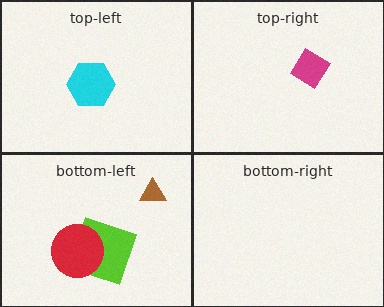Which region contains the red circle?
The bottom-left region.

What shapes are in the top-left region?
The cyan hexagon.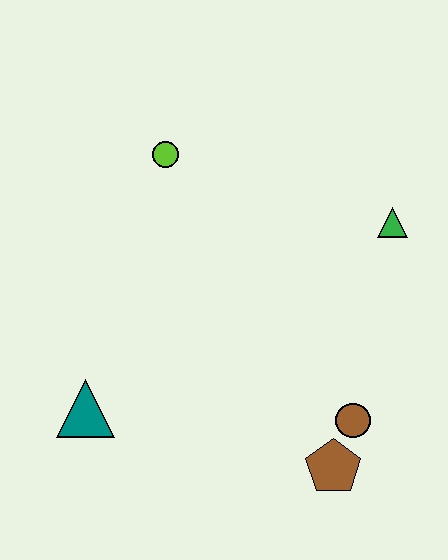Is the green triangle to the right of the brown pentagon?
Yes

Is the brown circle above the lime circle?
No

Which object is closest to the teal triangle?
The brown pentagon is closest to the teal triangle.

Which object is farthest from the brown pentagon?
The lime circle is farthest from the brown pentagon.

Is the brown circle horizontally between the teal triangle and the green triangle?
Yes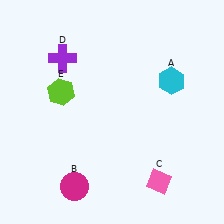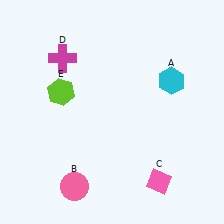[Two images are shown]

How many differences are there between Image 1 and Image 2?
There are 2 differences between the two images.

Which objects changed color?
B changed from magenta to pink. D changed from purple to magenta.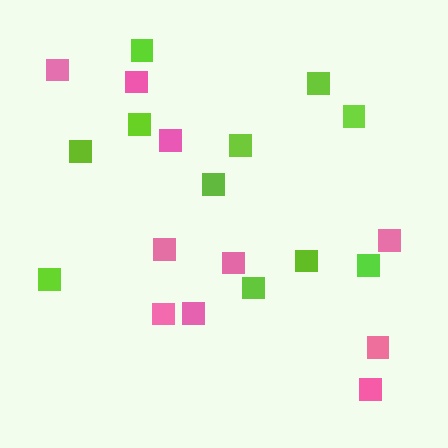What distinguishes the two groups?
There are 2 groups: one group of pink squares (10) and one group of lime squares (11).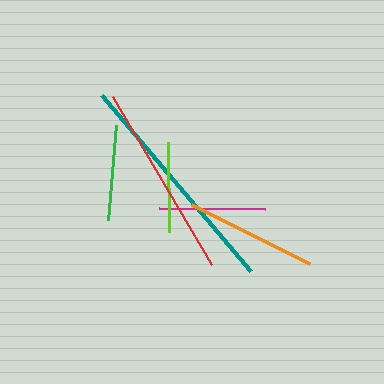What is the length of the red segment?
The red segment is approximately 195 pixels long.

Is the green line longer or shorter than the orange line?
The orange line is longer than the green line.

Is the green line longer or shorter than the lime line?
The green line is longer than the lime line.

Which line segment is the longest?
The teal line is the longest at approximately 230 pixels.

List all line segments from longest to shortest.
From longest to shortest: teal, red, orange, magenta, green, lime.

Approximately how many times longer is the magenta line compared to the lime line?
The magenta line is approximately 1.2 times the length of the lime line.